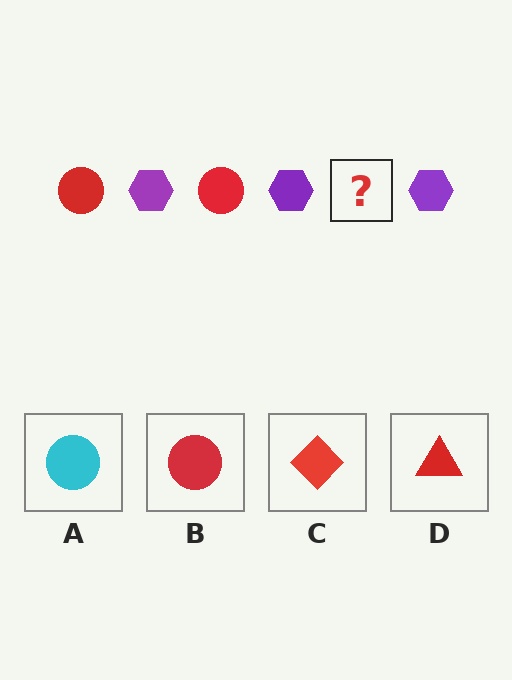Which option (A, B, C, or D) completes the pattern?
B.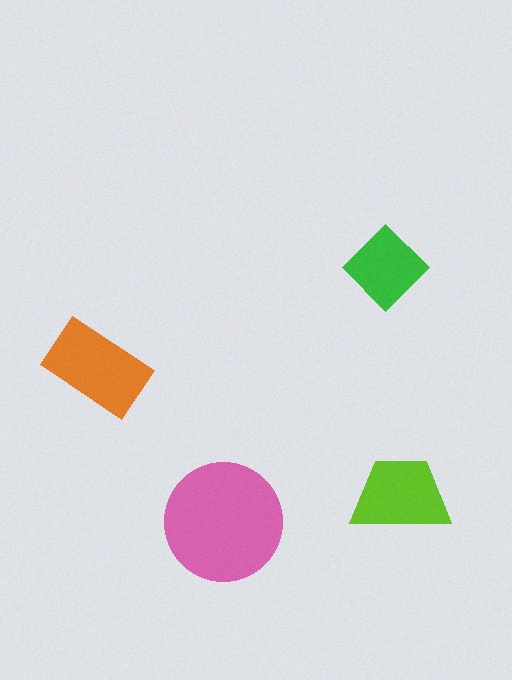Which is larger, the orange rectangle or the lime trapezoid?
The orange rectangle.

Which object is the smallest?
The green diamond.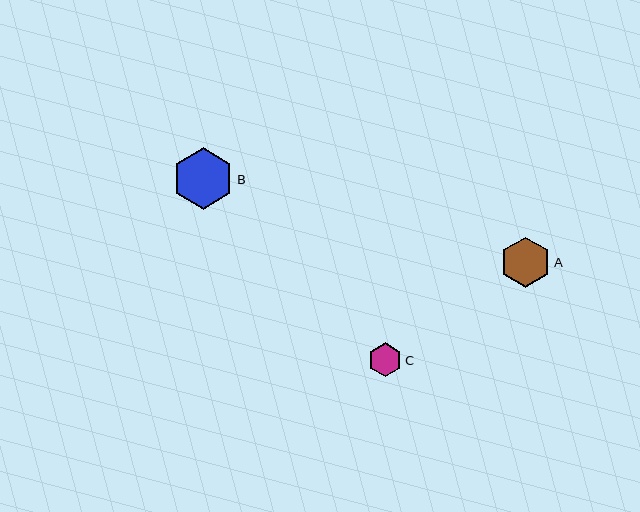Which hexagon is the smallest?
Hexagon C is the smallest with a size of approximately 34 pixels.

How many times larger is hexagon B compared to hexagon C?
Hexagon B is approximately 1.8 times the size of hexagon C.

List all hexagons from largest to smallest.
From largest to smallest: B, A, C.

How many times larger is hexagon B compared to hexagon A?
Hexagon B is approximately 1.2 times the size of hexagon A.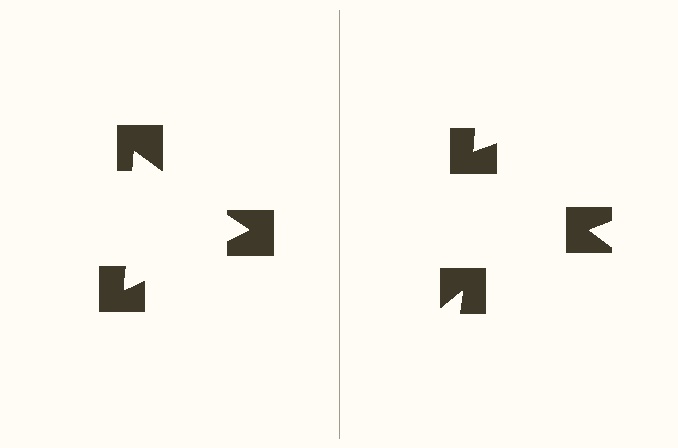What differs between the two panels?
The notched squares are positioned identically on both sides; only the wedge orientations differ. On the left they align to a triangle; on the right they are misaligned.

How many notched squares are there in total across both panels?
6 — 3 on each side.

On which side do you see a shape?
An illusory triangle appears on the left side. On the right side the wedge cuts are rotated, so no coherent shape forms.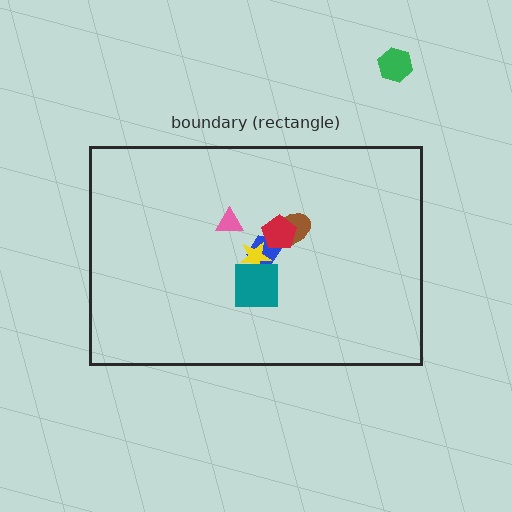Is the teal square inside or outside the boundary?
Inside.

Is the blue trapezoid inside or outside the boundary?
Inside.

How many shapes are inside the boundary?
6 inside, 1 outside.